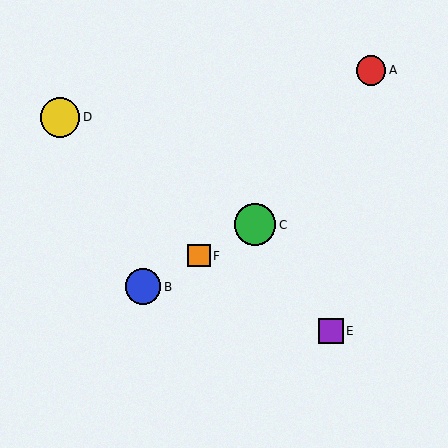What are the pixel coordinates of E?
Object E is at (331, 331).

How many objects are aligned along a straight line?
3 objects (B, C, F) are aligned along a straight line.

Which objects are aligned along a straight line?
Objects B, C, F are aligned along a straight line.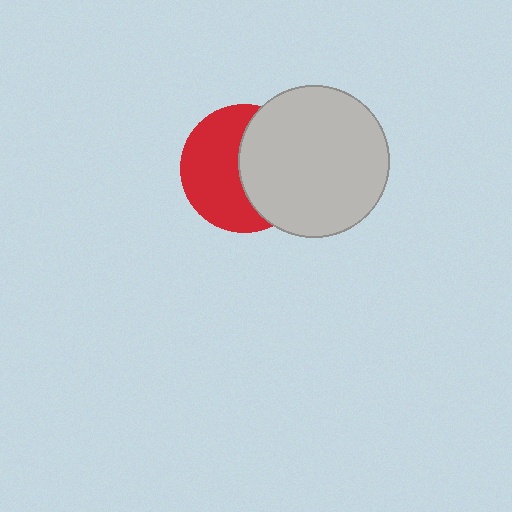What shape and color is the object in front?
The object in front is a light gray circle.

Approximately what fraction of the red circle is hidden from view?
Roughly 46% of the red circle is hidden behind the light gray circle.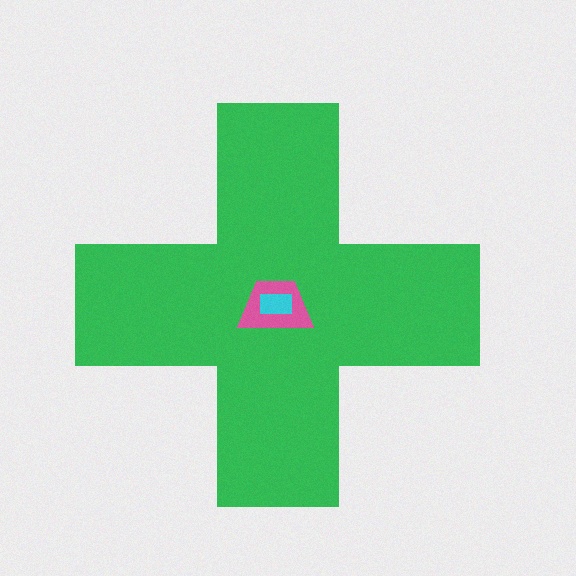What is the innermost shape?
The cyan rectangle.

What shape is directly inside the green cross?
The pink trapezoid.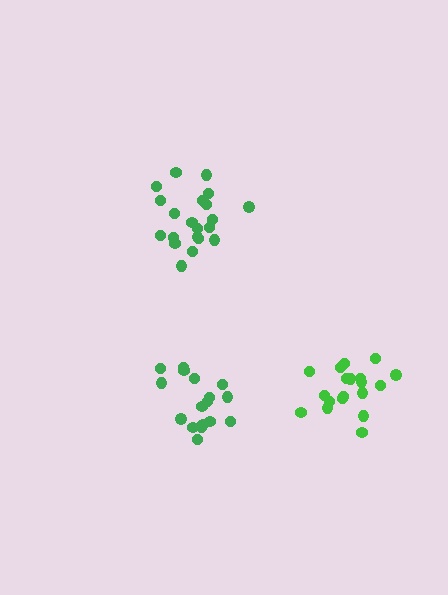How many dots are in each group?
Group 1: 19 dots, Group 2: 17 dots, Group 3: 21 dots (57 total).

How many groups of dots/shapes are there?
There are 3 groups.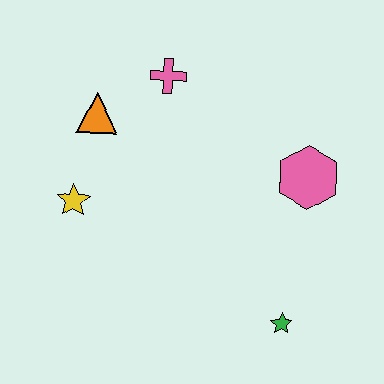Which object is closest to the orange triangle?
The pink cross is closest to the orange triangle.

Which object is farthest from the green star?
The orange triangle is farthest from the green star.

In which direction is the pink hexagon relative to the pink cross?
The pink hexagon is to the right of the pink cross.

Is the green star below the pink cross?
Yes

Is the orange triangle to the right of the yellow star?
Yes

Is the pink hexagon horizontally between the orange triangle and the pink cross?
No